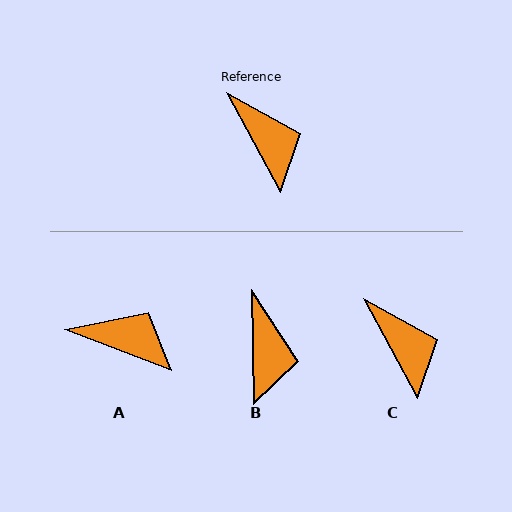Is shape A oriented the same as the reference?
No, it is off by about 40 degrees.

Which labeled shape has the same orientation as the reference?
C.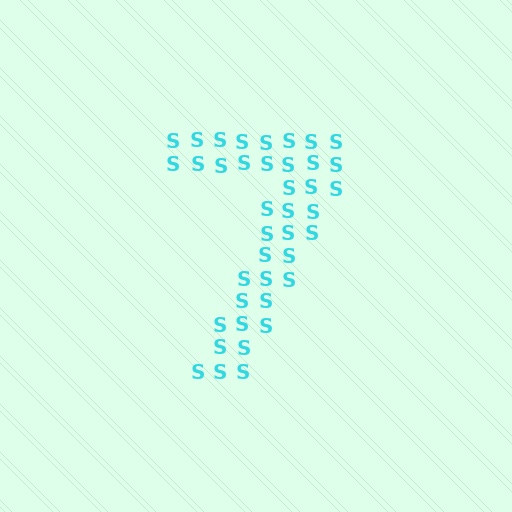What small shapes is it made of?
It is made of small letter S's.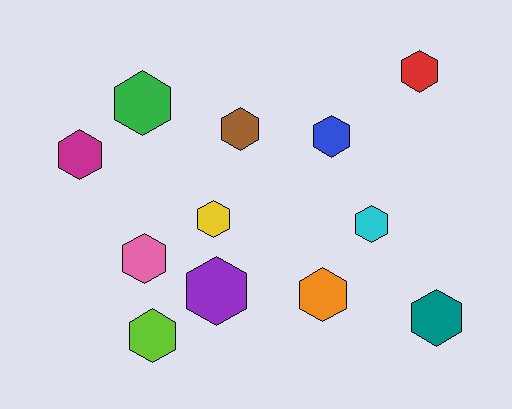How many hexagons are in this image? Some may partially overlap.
There are 12 hexagons.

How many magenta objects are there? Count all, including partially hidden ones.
There is 1 magenta object.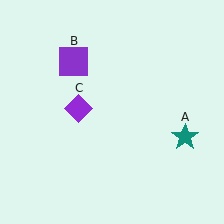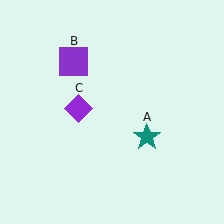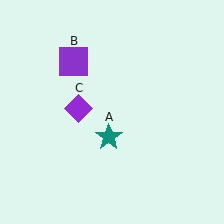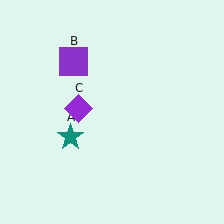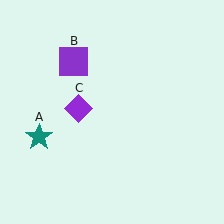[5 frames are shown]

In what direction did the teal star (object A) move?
The teal star (object A) moved left.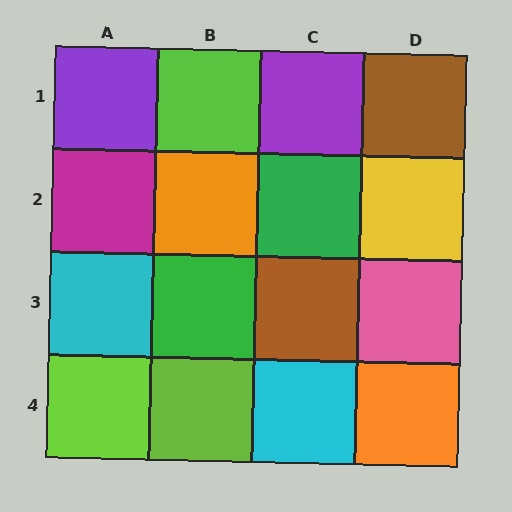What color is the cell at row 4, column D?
Orange.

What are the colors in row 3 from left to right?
Cyan, green, brown, pink.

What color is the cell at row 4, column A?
Lime.